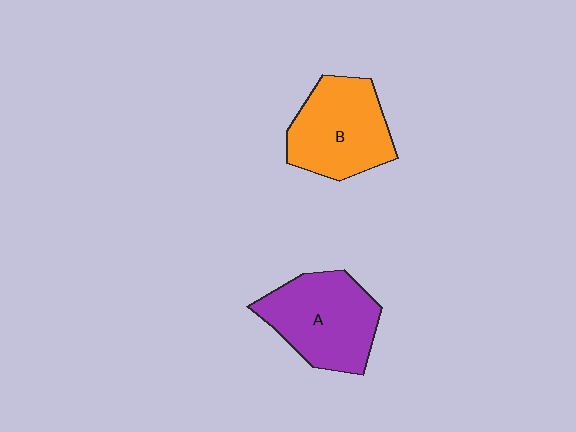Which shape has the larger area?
Shape A (purple).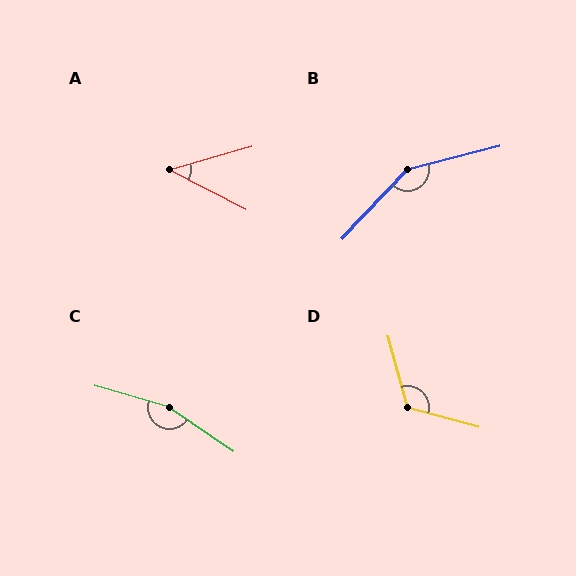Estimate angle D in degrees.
Approximately 121 degrees.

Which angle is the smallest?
A, at approximately 43 degrees.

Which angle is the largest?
C, at approximately 161 degrees.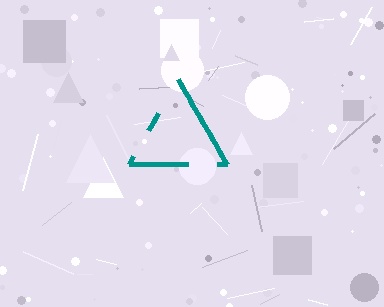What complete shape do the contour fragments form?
The contour fragments form a triangle.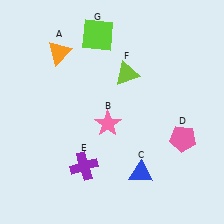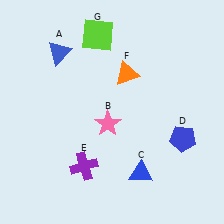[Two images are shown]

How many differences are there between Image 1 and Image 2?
There are 3 differences between the two images.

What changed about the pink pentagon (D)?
In Image 1, D is pink. In Image 2, it changed to blue.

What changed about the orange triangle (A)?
In Image 1, A is orange. In Image 2, it changed to blue.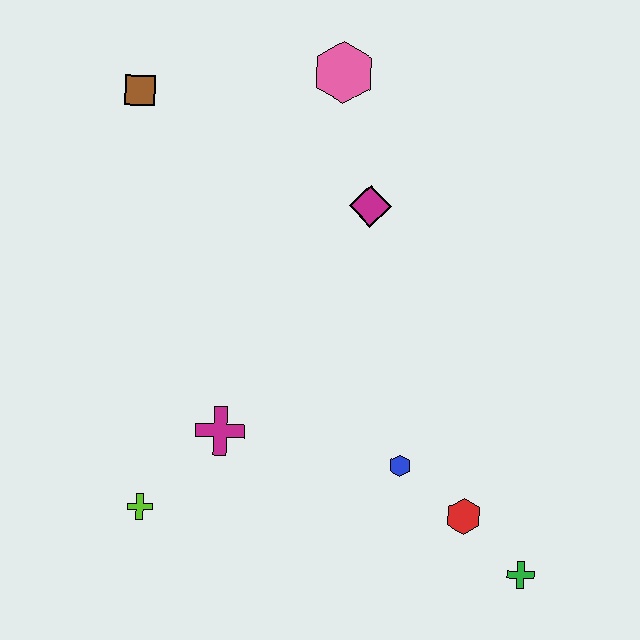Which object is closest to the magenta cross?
The lime cross is closest to the magenta cross.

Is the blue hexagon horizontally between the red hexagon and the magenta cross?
Yes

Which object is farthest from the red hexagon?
The brown square is farthest from the red hexagon.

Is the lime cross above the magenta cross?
No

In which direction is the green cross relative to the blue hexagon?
The green cross is to the right of the blue hexagon.